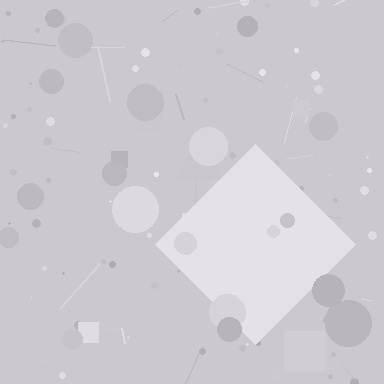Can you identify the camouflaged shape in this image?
The camouflaged shape is a diamond.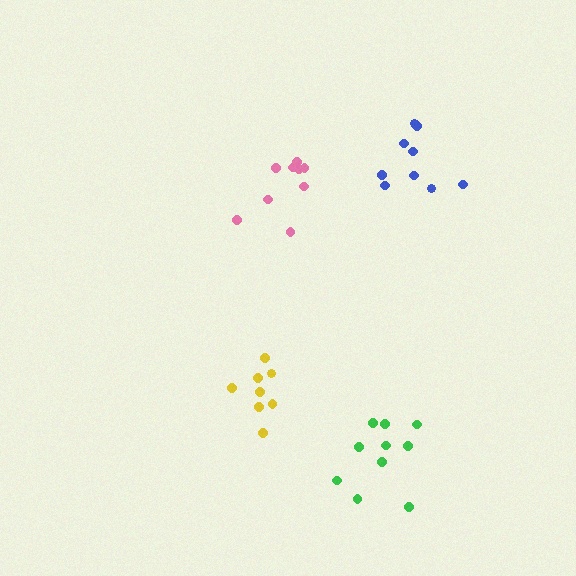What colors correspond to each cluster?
The clusters are colored: green, blue, pink, yellow.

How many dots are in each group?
Group 1: 10 dots, Group 2: 9 dots, Group 3: 9 dots, Group 4: 8 dots (36 total).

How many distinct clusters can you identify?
There are 4 distinct clusters.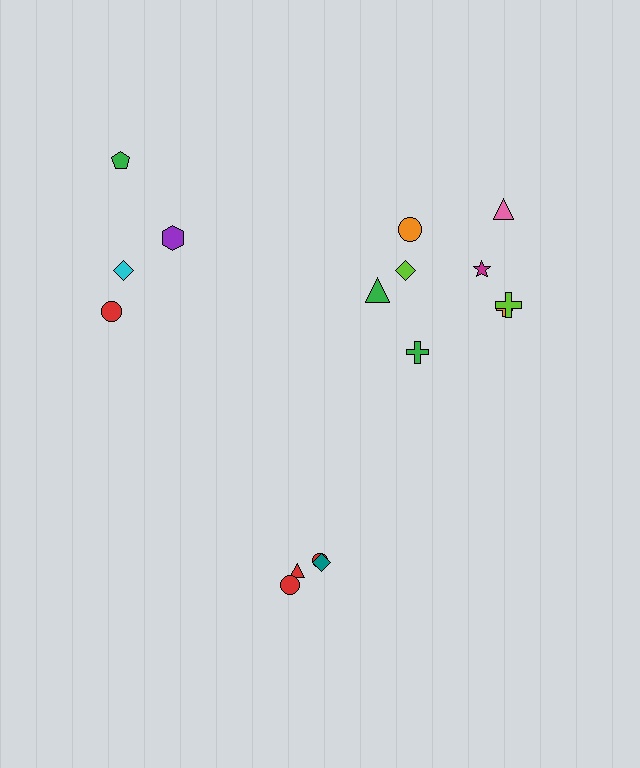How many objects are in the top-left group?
There are 4 objects.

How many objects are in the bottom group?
There are 4 objects.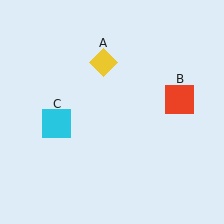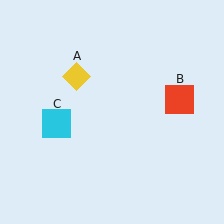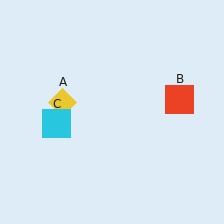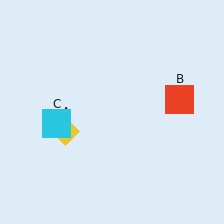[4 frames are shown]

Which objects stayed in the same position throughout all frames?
Red square (object B) and cyan square (object C) remained stationary.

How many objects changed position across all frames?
1 object changed position: yellow diamond (object A).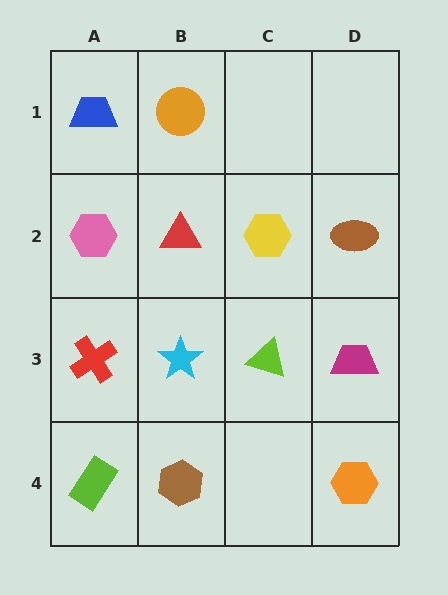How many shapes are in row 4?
3 shapes.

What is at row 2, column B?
A red triangle.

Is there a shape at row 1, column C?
No, that cell is empty.